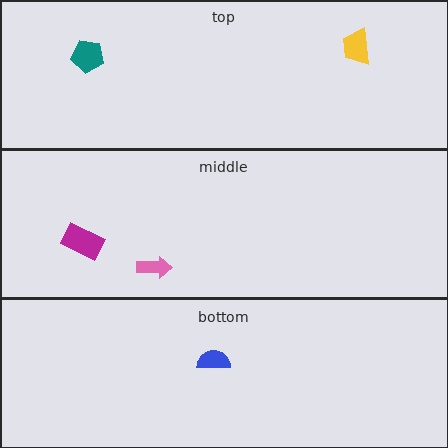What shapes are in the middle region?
The pink arrow, the magenta rectangle.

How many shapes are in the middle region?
2.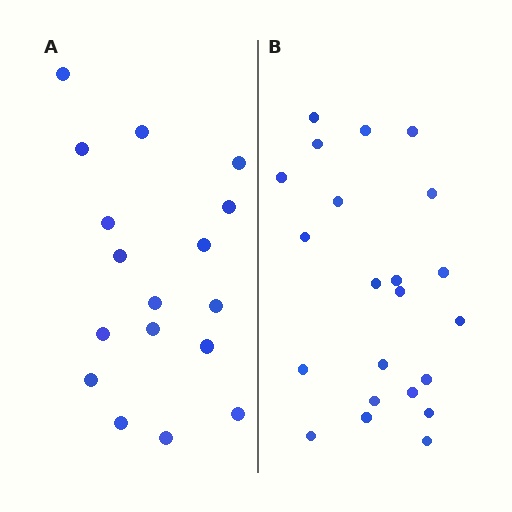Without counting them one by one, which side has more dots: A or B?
Region B (the right region) has more dots.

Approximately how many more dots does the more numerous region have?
Region B has about 5 more dots than region A.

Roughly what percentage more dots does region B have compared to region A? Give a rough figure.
About 30% more.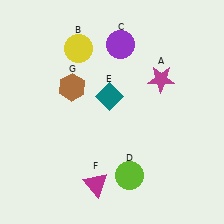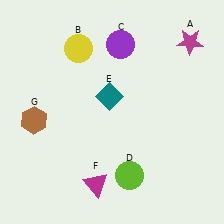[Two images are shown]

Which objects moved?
The objects that moved are: the magenta star (A), the brown hexagon (G).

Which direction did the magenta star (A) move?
The magenta star (A) moved up.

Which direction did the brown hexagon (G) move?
The brown hexagon (G) moved left.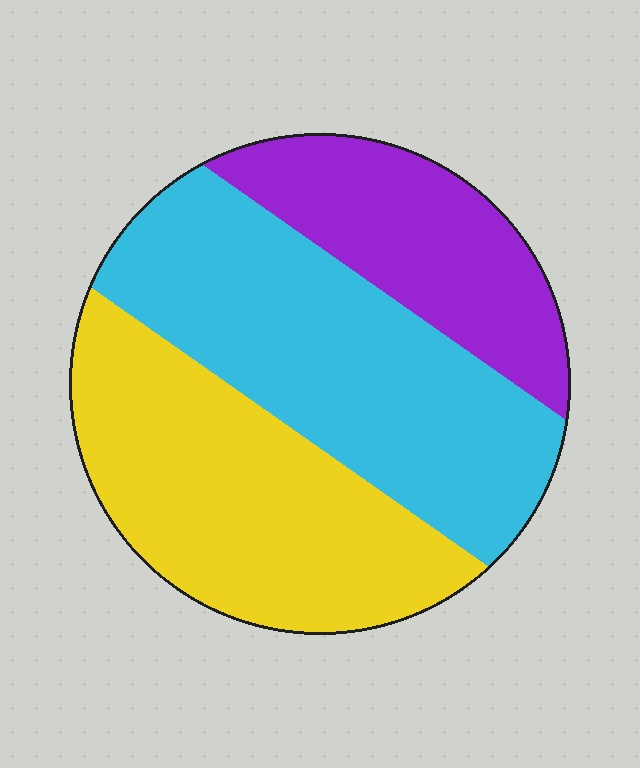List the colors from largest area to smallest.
From largest to smallest: cyan, yellow, purple.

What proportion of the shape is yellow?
Yellow takes up between a third and a half of the shape.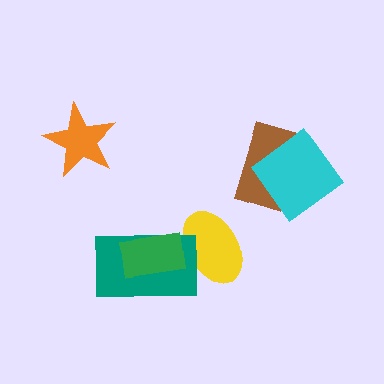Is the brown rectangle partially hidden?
Yes, it is partially covered by another shape.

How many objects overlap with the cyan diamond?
1 object overlaps with the cyan diamond.